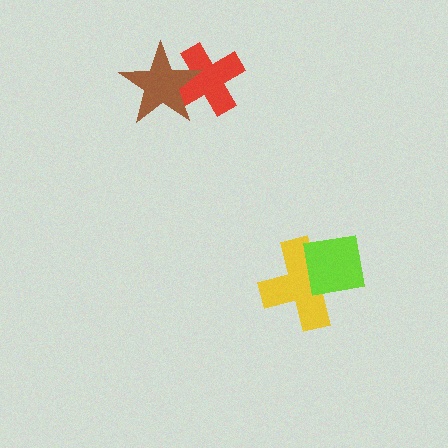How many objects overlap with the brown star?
1 object overlaps with the brown star.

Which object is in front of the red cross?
The brown star is in front of the red cross.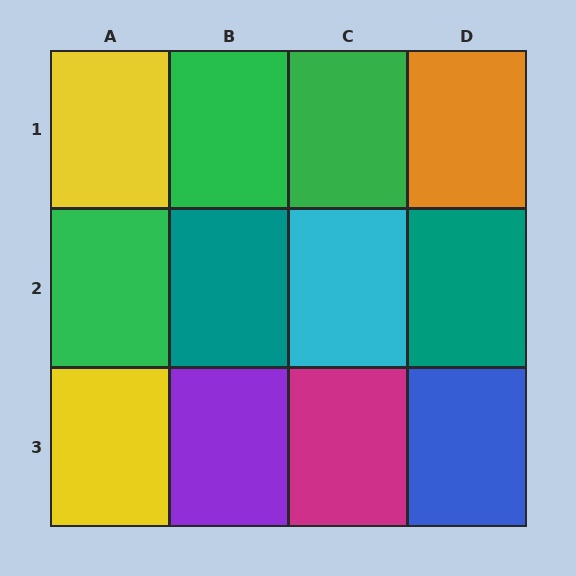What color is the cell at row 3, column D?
Blue.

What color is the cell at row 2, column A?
Green.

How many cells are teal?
2 cells are teal.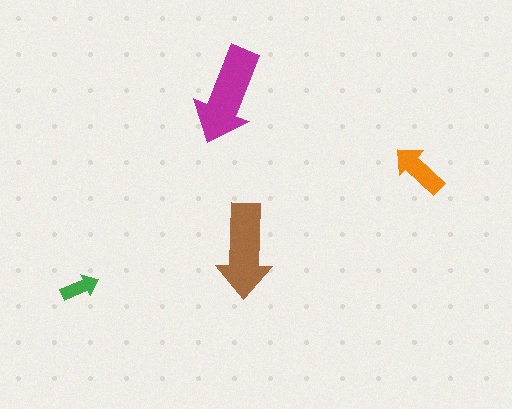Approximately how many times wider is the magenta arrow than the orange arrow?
About 1.5 times wider.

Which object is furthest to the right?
The orange arrow is rightmost.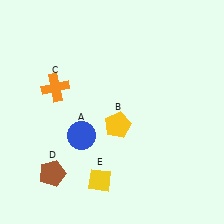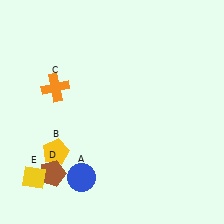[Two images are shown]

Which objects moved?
The objects that moved are: the blue circle (A), the yellow pentagon (B), the yellow diamond (E).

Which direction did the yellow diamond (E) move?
The yellow diamond (E) moved left.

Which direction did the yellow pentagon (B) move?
The yellow pentagon (B) moved left.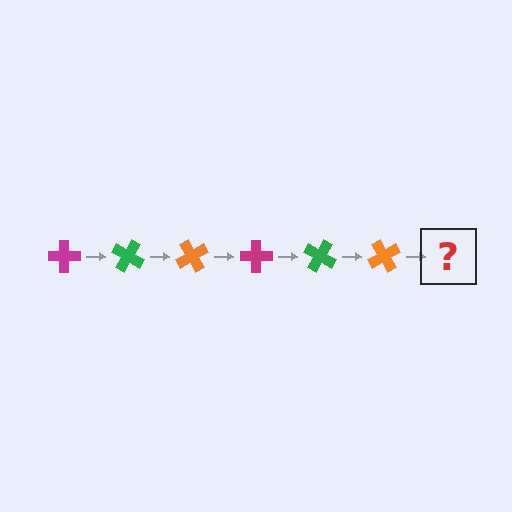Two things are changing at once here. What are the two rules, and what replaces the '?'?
The two rules are that it rotates 30 degrees each step and the color cycles through magenta, green, and orange. The '?' should be a magenta cross, rotated 180 degrees from the start.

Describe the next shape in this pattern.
It should be a magenta cross, rotated 180 degrees from the start.